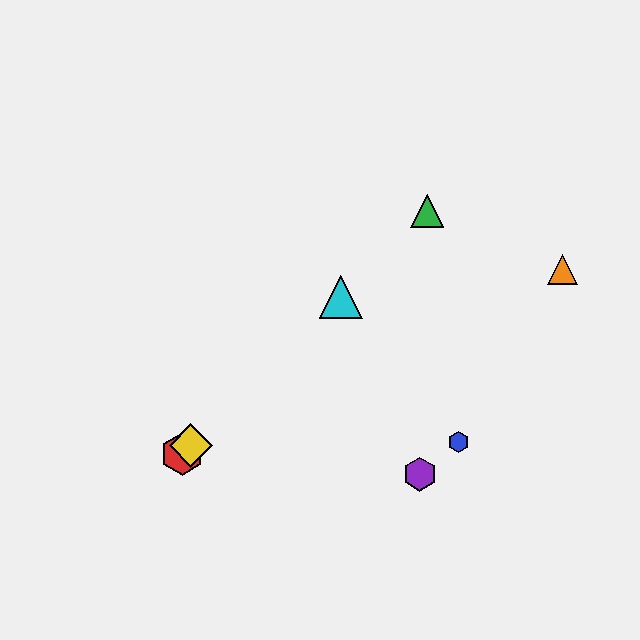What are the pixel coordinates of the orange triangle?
The orange triangle is at (562, 269).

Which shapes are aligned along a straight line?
The red hexagon, the green triangle, the yellow diamond, the cyan triangle are aligned along a straight line.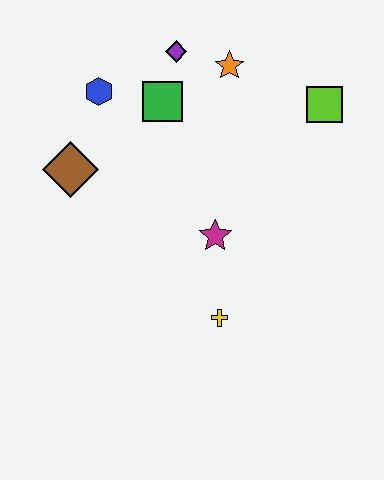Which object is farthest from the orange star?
The yellow cross is farthest from the orange star.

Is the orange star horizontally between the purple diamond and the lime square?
Yes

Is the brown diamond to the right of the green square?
No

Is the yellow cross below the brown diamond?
Yes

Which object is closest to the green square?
The purple diamond is closest to the green square.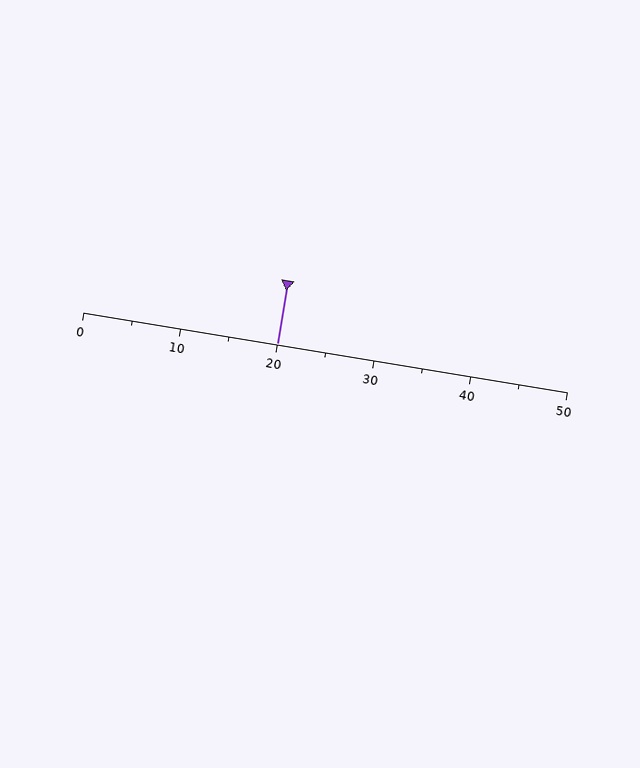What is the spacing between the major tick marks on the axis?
The major ticks are spaced 10 apart.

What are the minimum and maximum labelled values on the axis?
The axis runs from 0 to 50.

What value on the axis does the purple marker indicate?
The marker indicates approximately 20.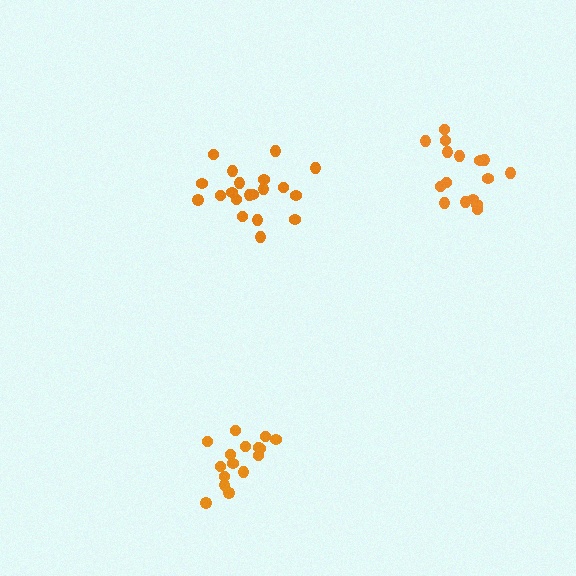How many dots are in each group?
Group 1: 20 dots, Group 2: 16 dots, Group 3: 16 dots (52 total).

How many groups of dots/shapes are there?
There are 3 groups.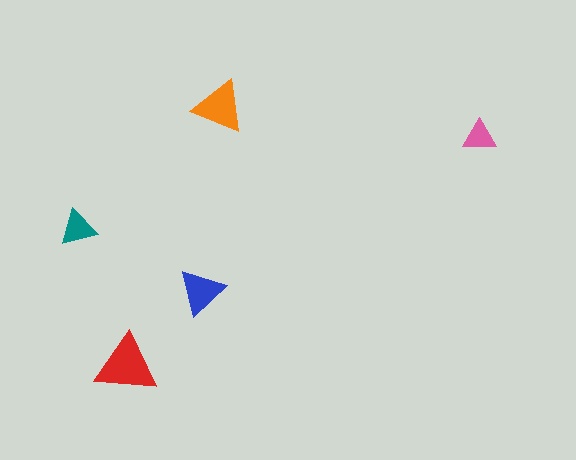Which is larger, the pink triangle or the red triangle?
The red one.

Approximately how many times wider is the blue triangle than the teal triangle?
About 1.5 times wider.